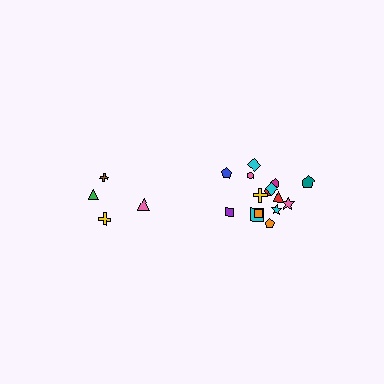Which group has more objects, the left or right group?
The right group.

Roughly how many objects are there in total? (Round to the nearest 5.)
Roughly 20 objects in total.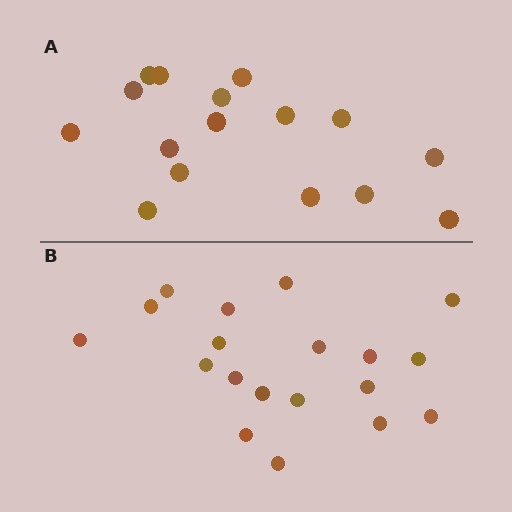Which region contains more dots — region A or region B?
Region B (the bottom region) has more dots.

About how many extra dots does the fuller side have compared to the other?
Region B has just a few more — roughly 2 or 3 more dots than region A.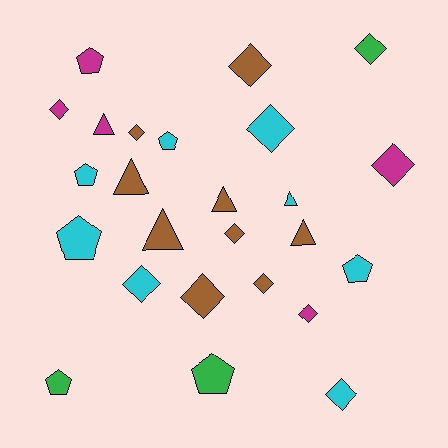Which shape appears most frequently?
Diamond, with 12 objects.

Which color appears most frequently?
Brown, with 9 objects.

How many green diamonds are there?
There is 1 green diamond.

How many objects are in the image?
There are 25 objects.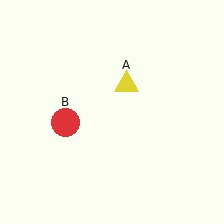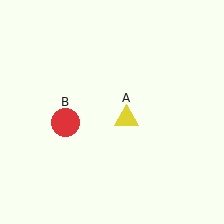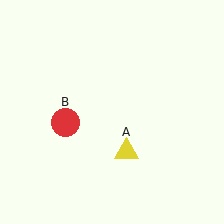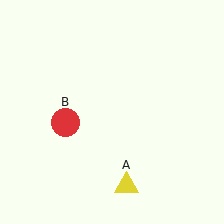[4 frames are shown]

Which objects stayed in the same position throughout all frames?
Red circle (object B) remained stationary.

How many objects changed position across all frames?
1 object changed position: yellow triangle (object A).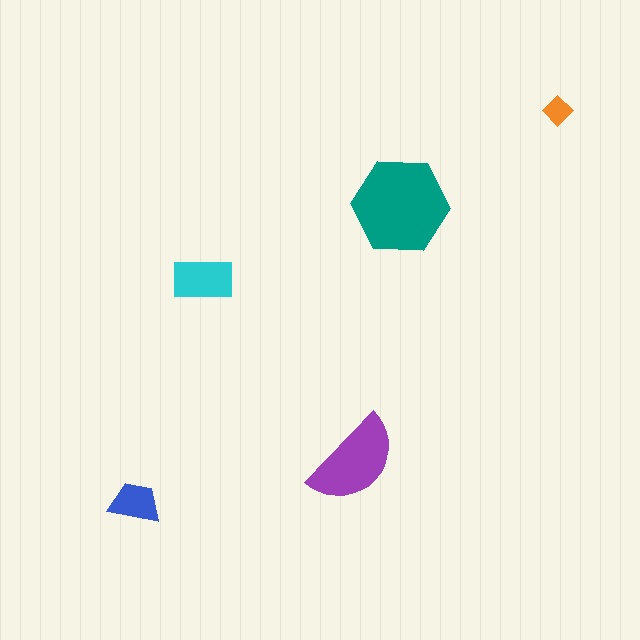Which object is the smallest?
The orange diamond.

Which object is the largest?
The teal hexagon.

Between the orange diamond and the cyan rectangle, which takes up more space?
The cyan rectangle.